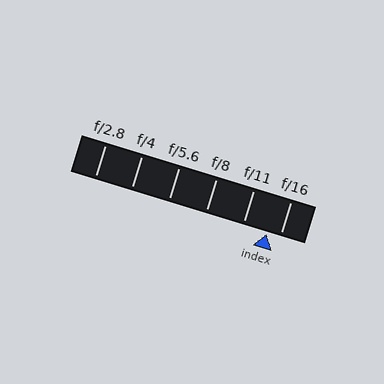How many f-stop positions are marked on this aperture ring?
There are 6 f-stop positions marked.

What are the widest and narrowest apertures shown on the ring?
The widest aperture shown is f/2.8 and the narrowest is f/16.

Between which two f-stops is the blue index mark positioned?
The index mark is between f/11 and f/16.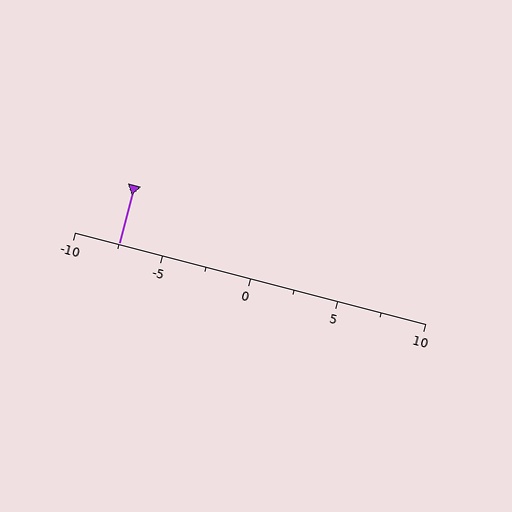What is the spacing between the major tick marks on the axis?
The major ticks are spaced 5 apart.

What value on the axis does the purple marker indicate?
The marker indicates approximately -7.5.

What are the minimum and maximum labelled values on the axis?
The axis runs from -10 to 10.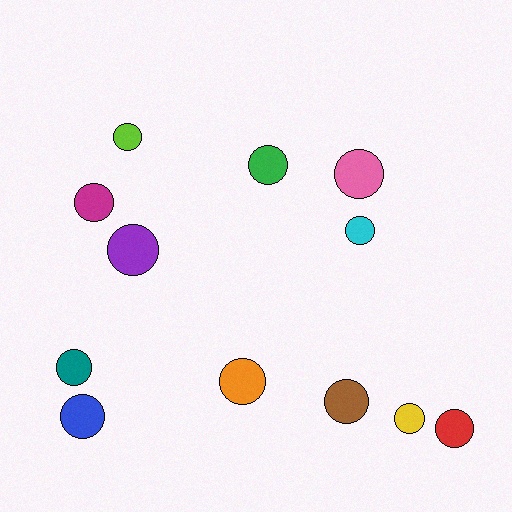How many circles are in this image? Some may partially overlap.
There are 12 circles.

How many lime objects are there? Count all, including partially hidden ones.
There is 1 lime object.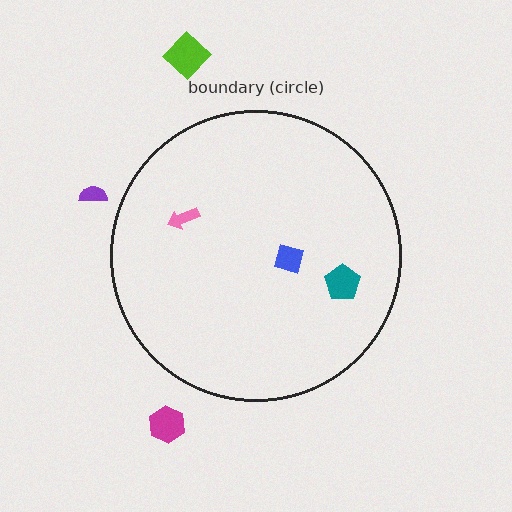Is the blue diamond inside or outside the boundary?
Inside.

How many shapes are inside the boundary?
3 inside, 3 outside.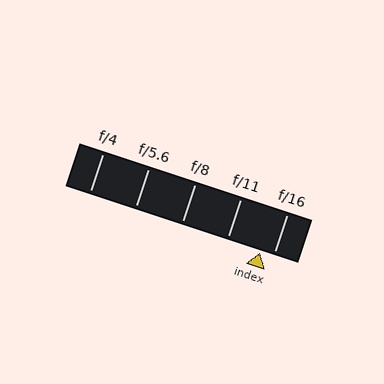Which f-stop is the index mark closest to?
The index mark is closest to f/16.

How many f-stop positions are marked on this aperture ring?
There are 5 f-stop positions marked.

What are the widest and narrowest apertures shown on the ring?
The widest aperture shown is f/4 and the narrowest is f/16.